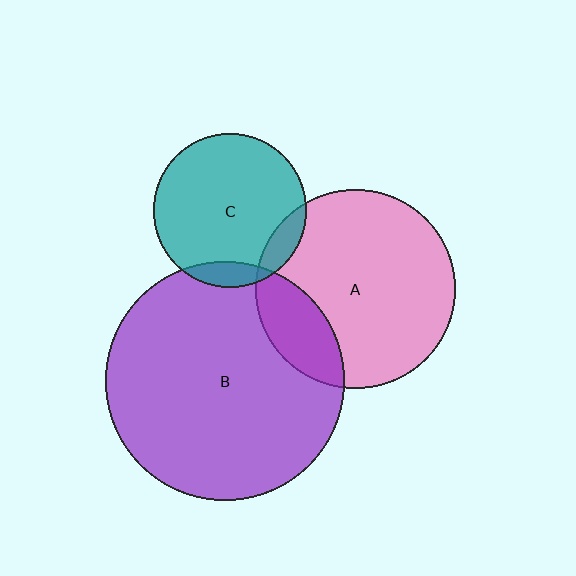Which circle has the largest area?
Circle B (purple).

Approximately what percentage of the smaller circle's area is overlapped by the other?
Approximately 10%.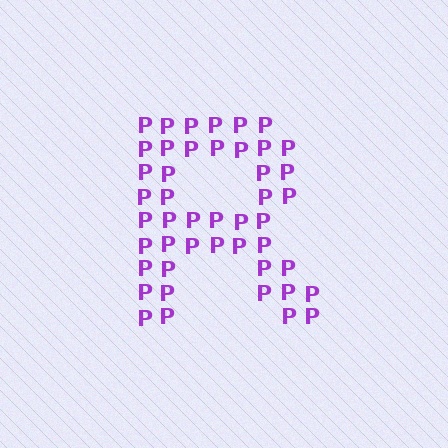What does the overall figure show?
The overall figure shows the letter R.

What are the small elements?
The small elements are letter P's.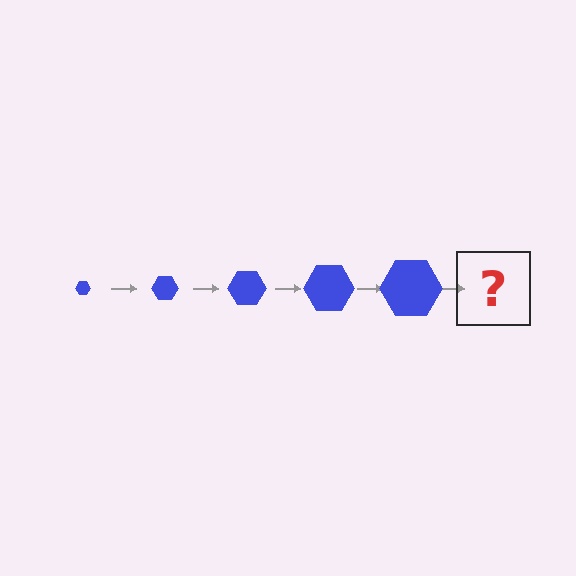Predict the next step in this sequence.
The next step is a blue hexagon, larger than the previous one.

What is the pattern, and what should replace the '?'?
The pattern is that the hexagon gets progressively larger each step. The '?' should be a blue hexagon, larger than the previous one.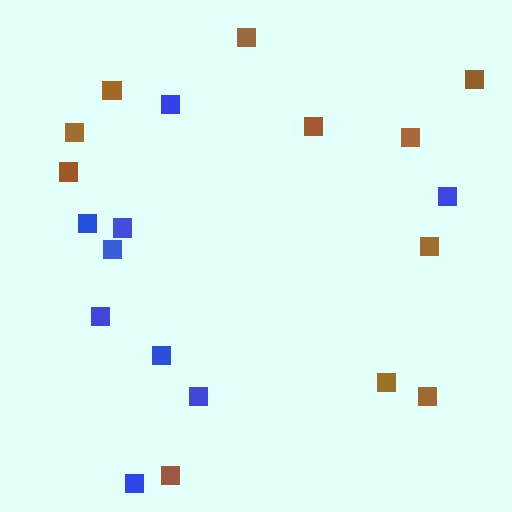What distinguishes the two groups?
There are 2 groups: one group of brown squares (11) and one group of blue squares (9).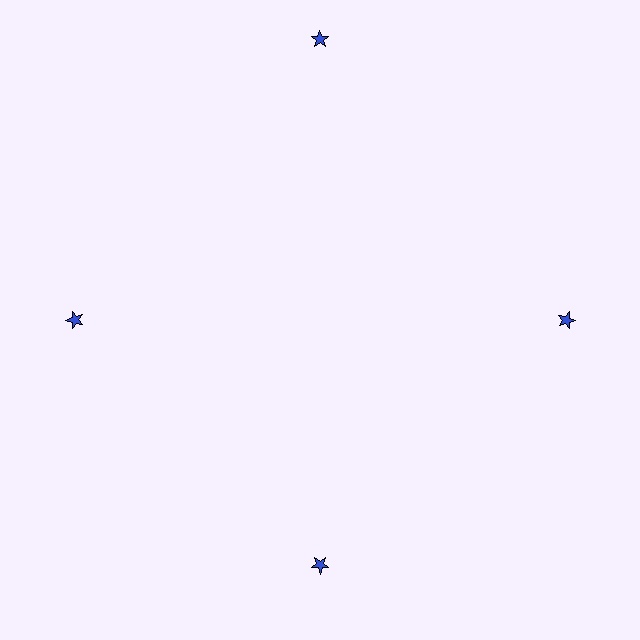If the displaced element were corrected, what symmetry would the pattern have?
It would have 4-fold rotational symmetry — the pattern would map onto itself every 90 degrees.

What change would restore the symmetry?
The symmetry would be restored by moving it inward, back onto the ring so that all 4 stars sit at equal angles and equal distance from the center.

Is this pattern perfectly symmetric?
No. The 4 blue stars are arranged in a ring, but one element near the 12 o'clock position is pushed outward from the center, breaking the 4-fold rotational symmetry.